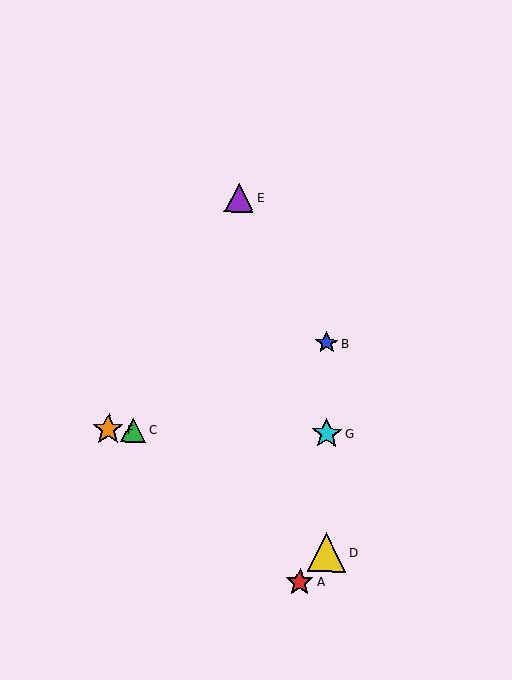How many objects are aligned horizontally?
3 objects (C, F, G) are aligned horizontally.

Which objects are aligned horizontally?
Objects C, F, G are aligned horizontally.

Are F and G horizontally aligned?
Yes, both are at y≈430.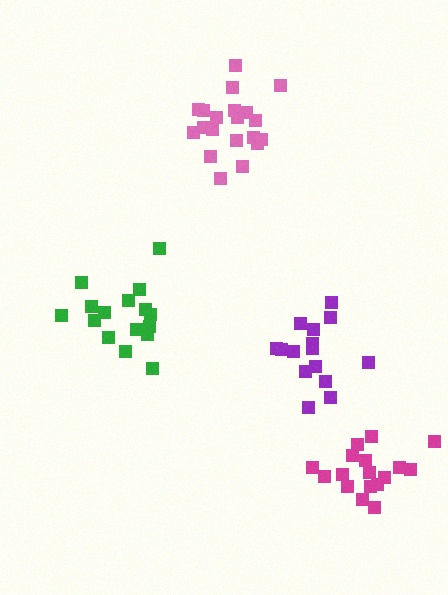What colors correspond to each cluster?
The clusters are colored: green, magenta, pink, purple.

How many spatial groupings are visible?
There are 4 spatial groupings.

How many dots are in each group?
Group 1: 16 dots, Group 2: 17 dots, Group 3: 20 dots, Group 4: 15 dots (68 total).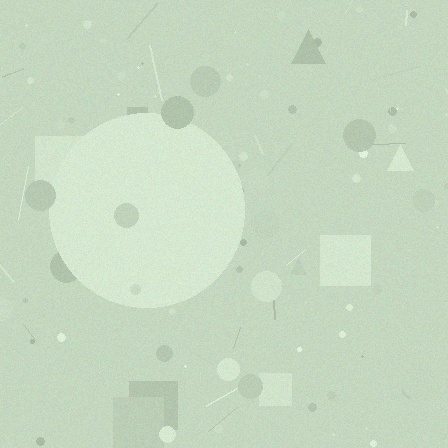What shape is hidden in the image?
A circle is hidden in the image.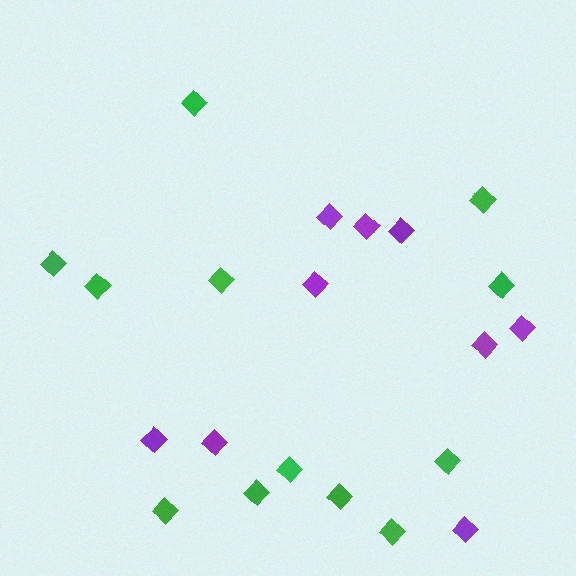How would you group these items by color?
There are 2 groups: one group of green diamonds (12) and one group of purple diamonds (9).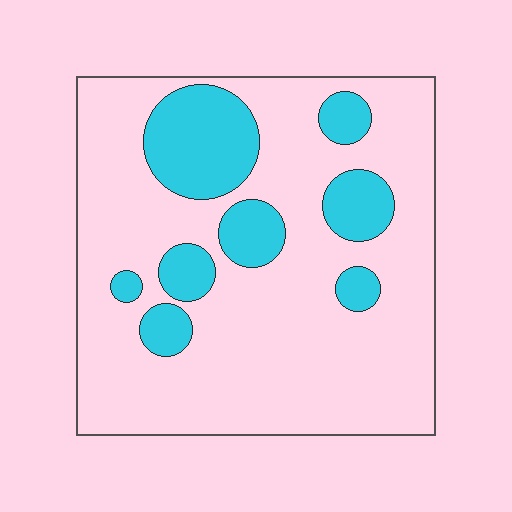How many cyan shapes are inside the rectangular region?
8.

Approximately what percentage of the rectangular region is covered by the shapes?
Approximately 20%.